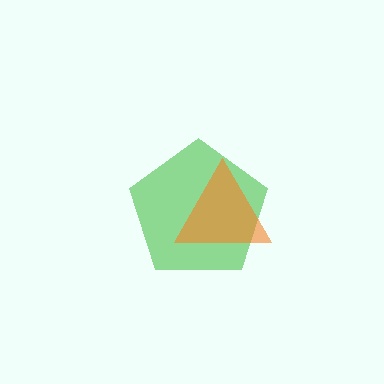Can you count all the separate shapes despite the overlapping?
Yes, there are 2 separate shapes.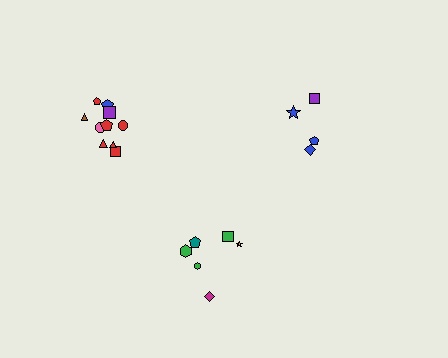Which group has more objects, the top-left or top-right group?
The top-left group.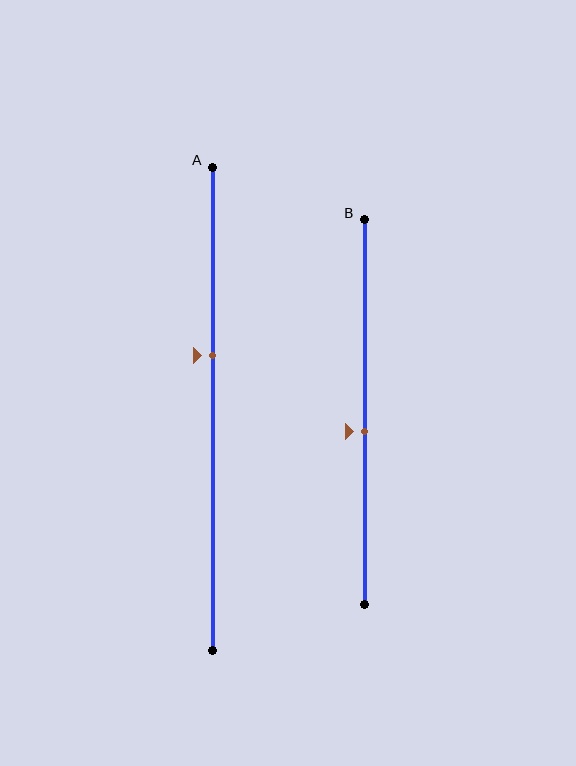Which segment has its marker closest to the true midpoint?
Segment B has its marker closest to the true midpoint.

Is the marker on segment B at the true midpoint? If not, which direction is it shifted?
No, the marker on segment B is shifted downward by about 5% of the segment length.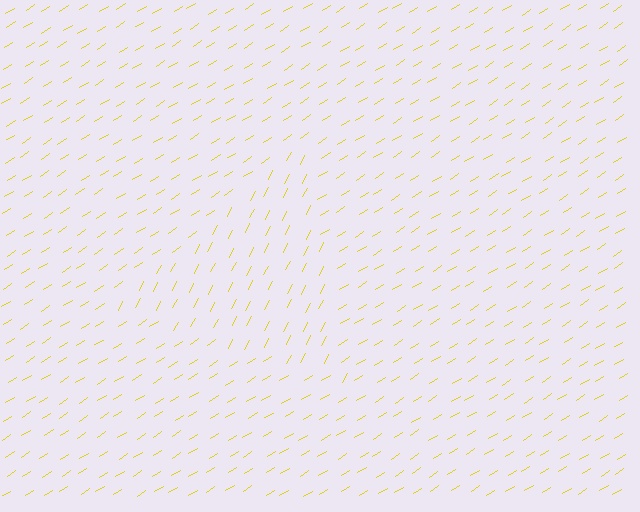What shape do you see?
I see a triangle.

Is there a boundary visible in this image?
Yes, there is a texture boundary formed by a change in line orientation.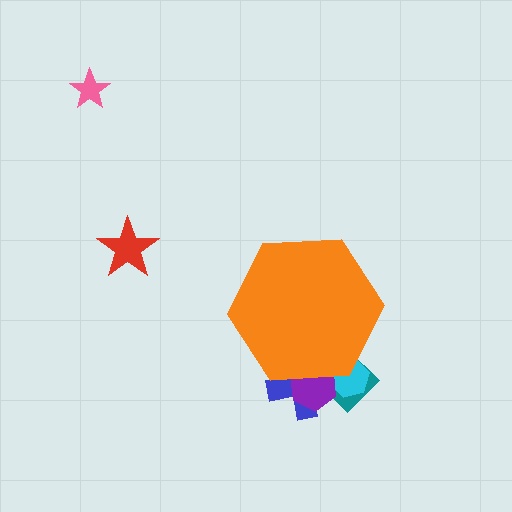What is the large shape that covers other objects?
An orange hexagon.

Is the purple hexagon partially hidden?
Yes, the purple hexagon is partially hidden behind the orange hexagon.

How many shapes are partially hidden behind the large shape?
4 shapes are partially hidden.